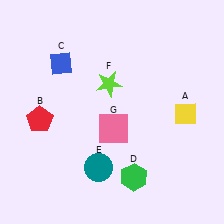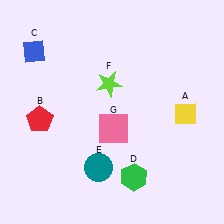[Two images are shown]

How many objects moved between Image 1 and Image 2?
1 object moved between the two images.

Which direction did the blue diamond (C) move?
The blue diamond (C) moved left.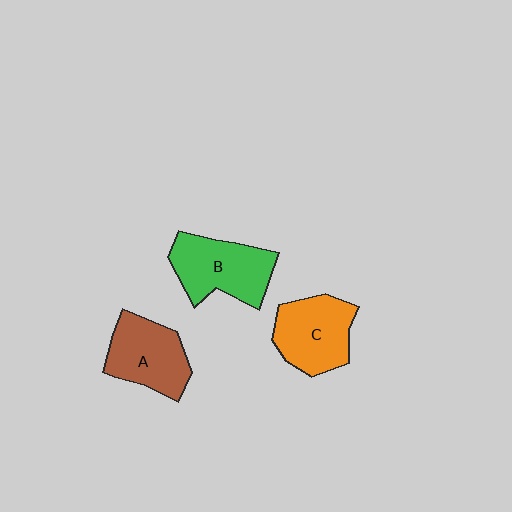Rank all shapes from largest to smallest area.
From largest to smallest: B (green), C (orange), A (brown).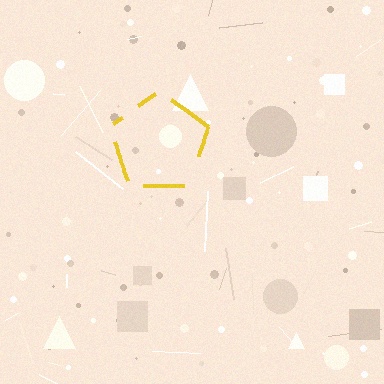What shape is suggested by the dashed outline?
The dashed outline suggests a pentagon.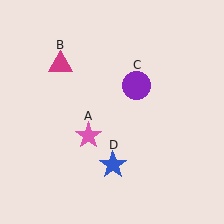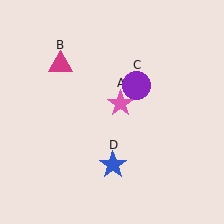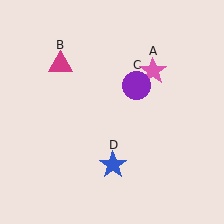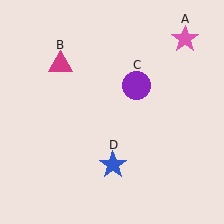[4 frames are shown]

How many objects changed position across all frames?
1 object changed position: pink star (object A).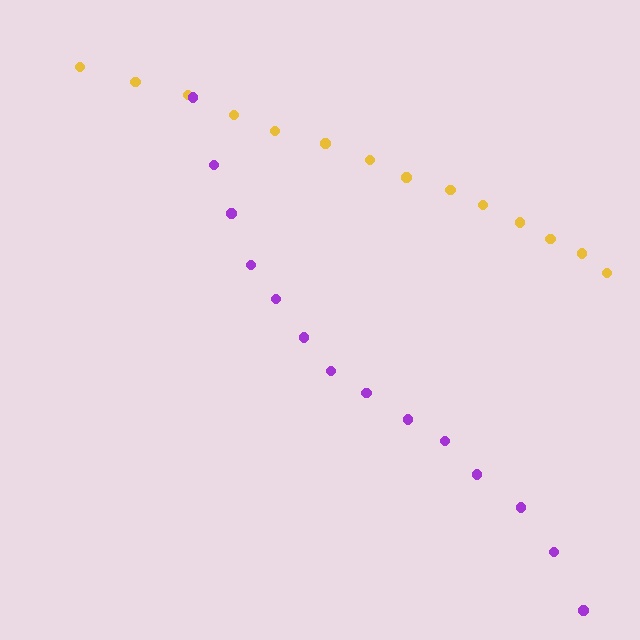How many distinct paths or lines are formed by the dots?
There are 2 distinct paths.